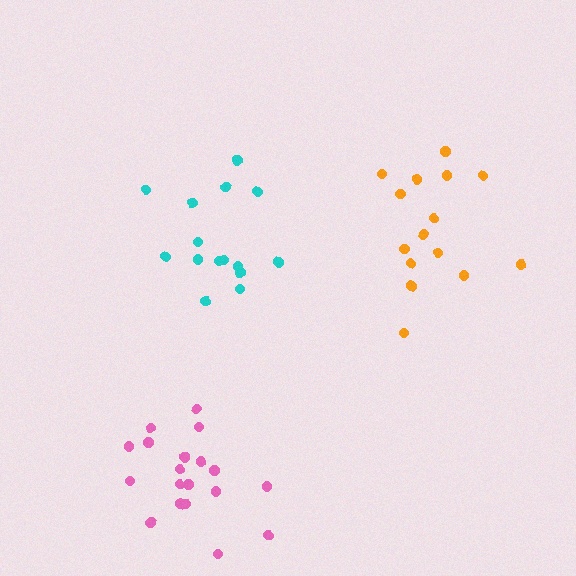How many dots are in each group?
Group 1: 15 dots, Group 2: 15 dots, Group 3: 19 dots (49 total).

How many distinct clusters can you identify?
There are 3 distinct clusters.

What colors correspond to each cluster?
The clusters are colored: orange, cyan, pink.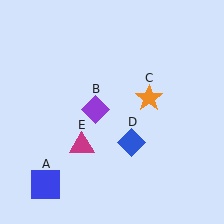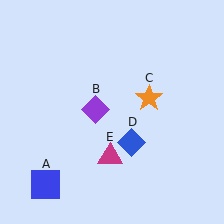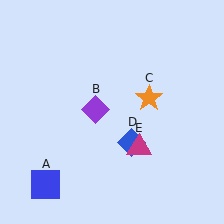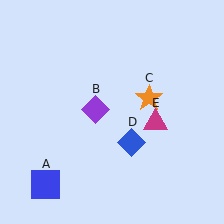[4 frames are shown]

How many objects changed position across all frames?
1 object changed position: magenta triangle (object E).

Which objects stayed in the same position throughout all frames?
Blue square (object A) and purple diamond (object B) and orange star (object C) and blue diamond (object D) remained stationary.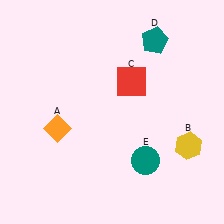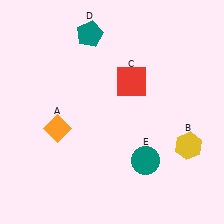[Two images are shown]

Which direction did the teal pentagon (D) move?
The teal pentagon (D) moved left.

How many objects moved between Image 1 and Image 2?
1 object moved between the two images.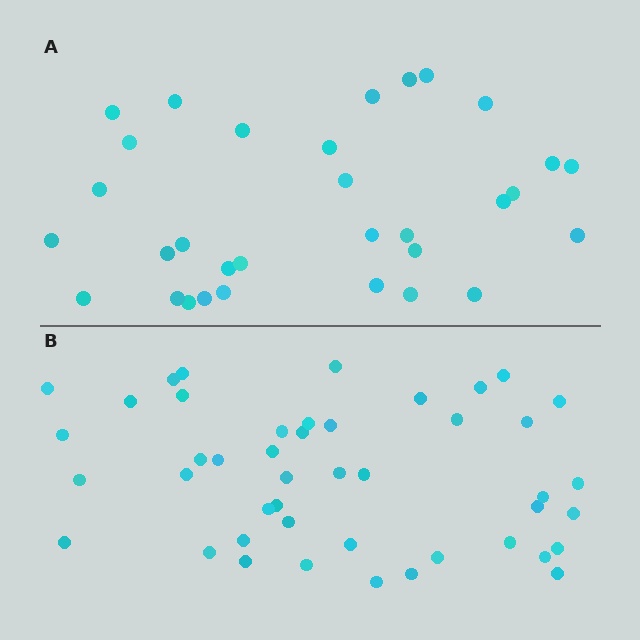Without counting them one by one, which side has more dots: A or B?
Region B (the bottom region) has more dots.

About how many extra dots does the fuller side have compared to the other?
Region B has approximately 15 more dots than region A.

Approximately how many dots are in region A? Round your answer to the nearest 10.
About 30 dots. (The exact count is 32, which rounds to 30.)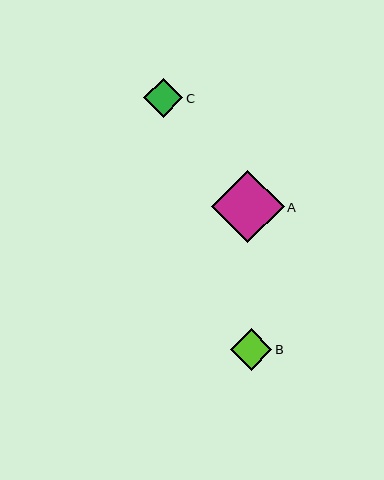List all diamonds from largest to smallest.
From largest to smallest: A, B, C.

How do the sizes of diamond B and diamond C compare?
Diamond B and diamond C are approximately the same size.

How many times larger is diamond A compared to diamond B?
Diamond A is approximately 1.7 times the size of diamond B.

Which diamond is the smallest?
Diamond C is the smallest with a size of approximately 39 pixels.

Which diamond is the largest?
Diamond A is the largest with a size of approximately 72 pixels.